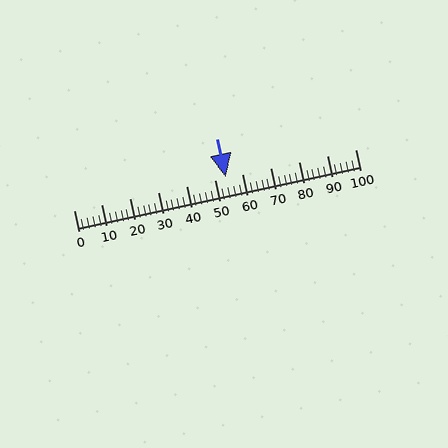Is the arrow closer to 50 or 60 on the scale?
The arrow is closer to 50.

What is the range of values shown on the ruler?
The ruler shows values from 0 to 100.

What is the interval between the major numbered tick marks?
The major tick marks are spaced 10 units apart.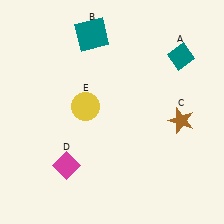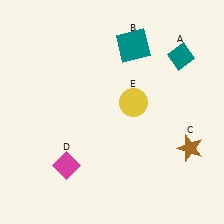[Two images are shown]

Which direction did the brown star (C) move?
The brown star (C) moved down.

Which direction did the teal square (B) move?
The teal square (B) moved right.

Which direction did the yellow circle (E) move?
The yellow circle (E) moved right.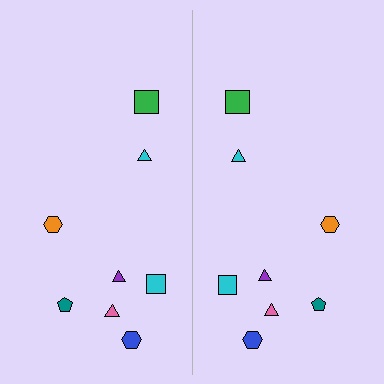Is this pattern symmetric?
Yes, this pattern has bilateral (reflection) symmetry.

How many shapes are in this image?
There are 16 shapes in this image.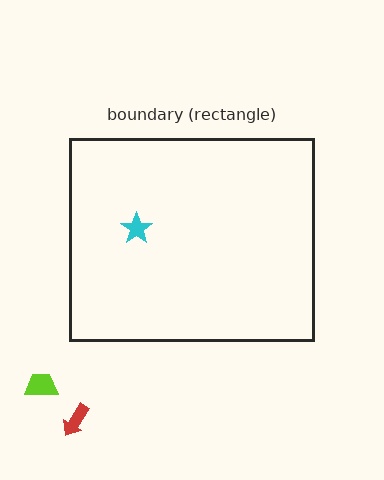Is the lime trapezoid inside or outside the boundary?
Outside.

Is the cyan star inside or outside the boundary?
Inside.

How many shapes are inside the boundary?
1 inside, 2 outside.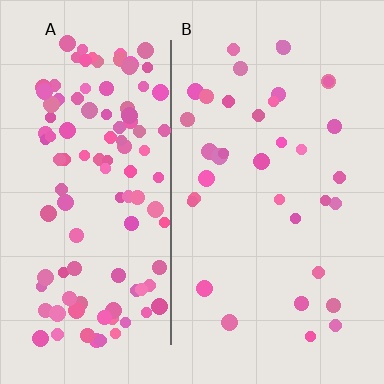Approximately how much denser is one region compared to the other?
Approximately 3.2× — region A over region B.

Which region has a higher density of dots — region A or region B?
A (the left).